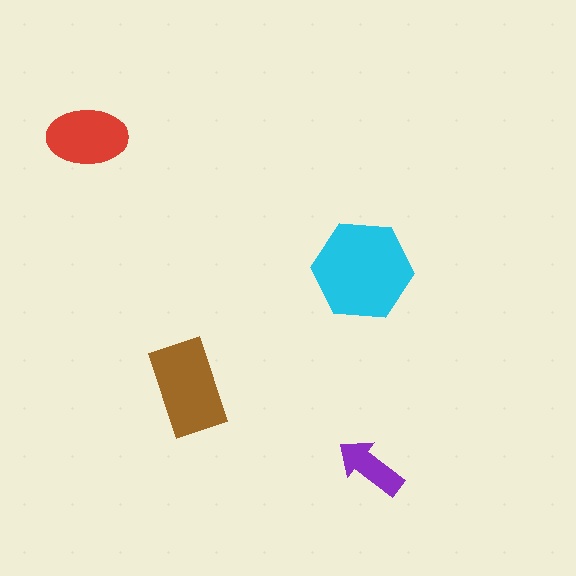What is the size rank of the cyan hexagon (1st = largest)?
1st.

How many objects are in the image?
There are 4 objects in the image.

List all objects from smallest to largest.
The purple arrow, the red ellipse, the brown rectangle, the cyan hexagon.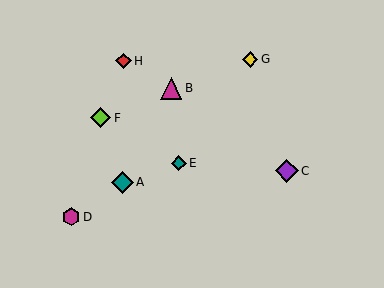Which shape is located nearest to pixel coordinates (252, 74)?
The yellow diamond (labeled G) at (250, 59) is nearest to that location.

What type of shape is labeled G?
Shape G is a yellow diamond.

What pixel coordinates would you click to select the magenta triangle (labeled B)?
Click at (171, 88) to select the magenta triangle B.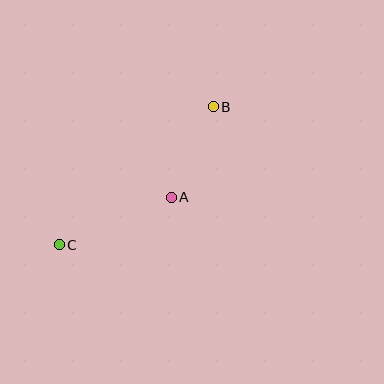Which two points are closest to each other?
Points A and B are closest to each other.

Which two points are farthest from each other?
Points B and C are farthest from each other.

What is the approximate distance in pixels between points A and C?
The distance between A and C is approximately 121 pixels.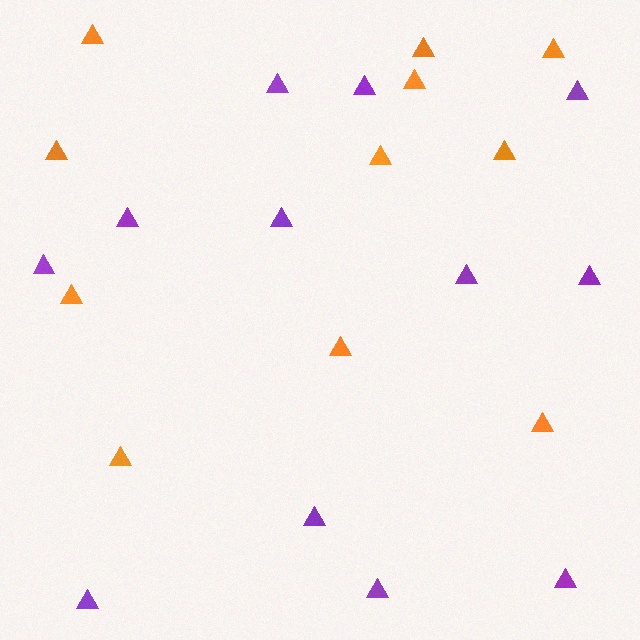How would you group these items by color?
There are 2 groups: one group of purple triangles (12) and one group of orange triangles (11).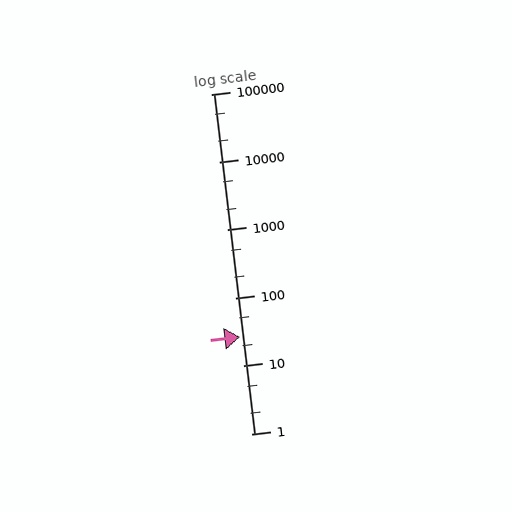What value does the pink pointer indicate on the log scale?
The pointer indicates approximately 27.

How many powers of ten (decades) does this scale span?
The scale spans 5 decades, from 1 to 100000.